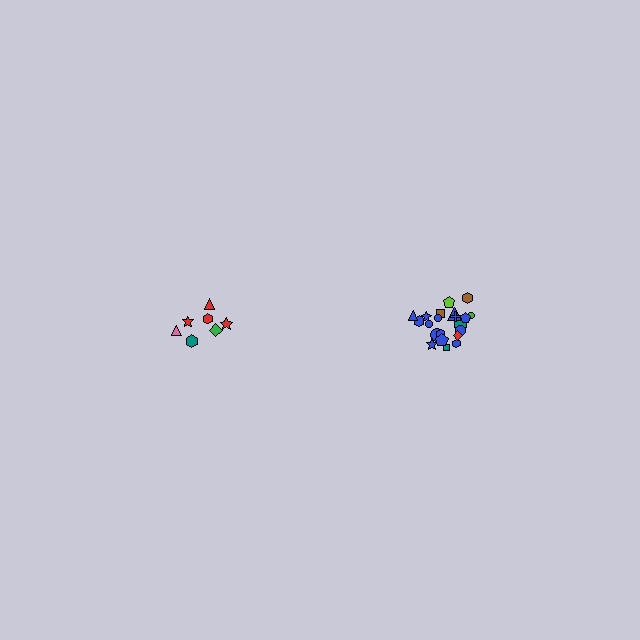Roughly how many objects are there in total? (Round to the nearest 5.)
Roughly 30 objects in total.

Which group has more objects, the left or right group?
The right group.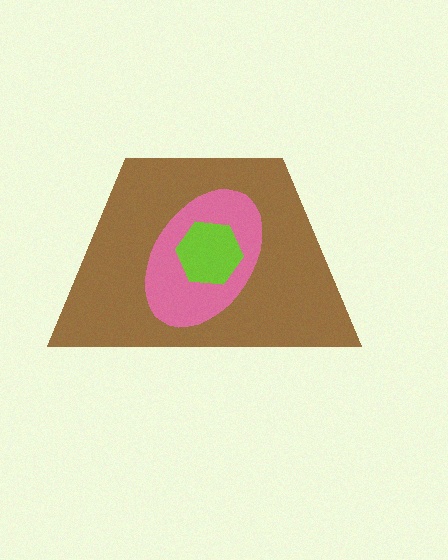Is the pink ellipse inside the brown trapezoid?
Yes.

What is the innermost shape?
The lime hexagon.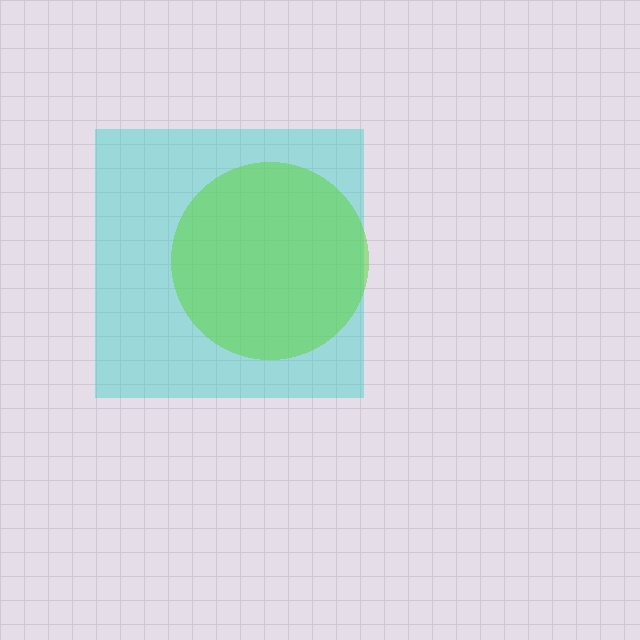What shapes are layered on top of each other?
The layered shapes are: a cyan square, a lime circle.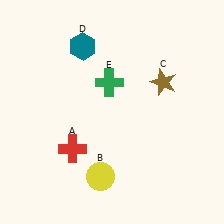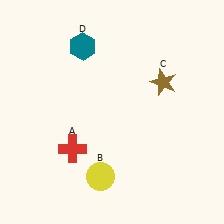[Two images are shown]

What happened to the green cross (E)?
The green cross (E) was removed in Image 2. It was in the top-left area of Image 1.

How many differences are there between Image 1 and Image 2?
There is 1 difference between the two images.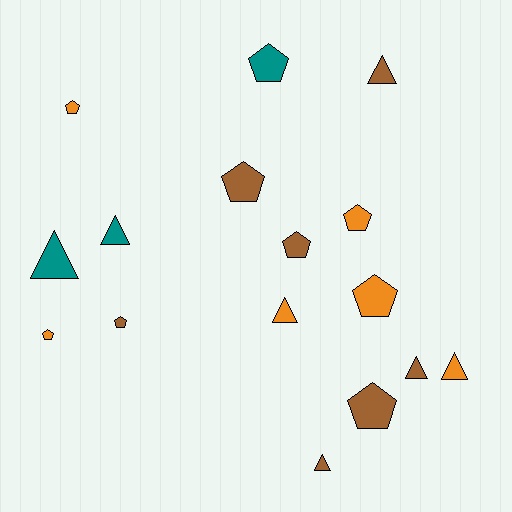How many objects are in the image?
There are 16 objects.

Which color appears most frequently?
Brown, with 7 objects.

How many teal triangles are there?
There are 2 teal triangles.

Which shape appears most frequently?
Pentagon, with 9 objects.